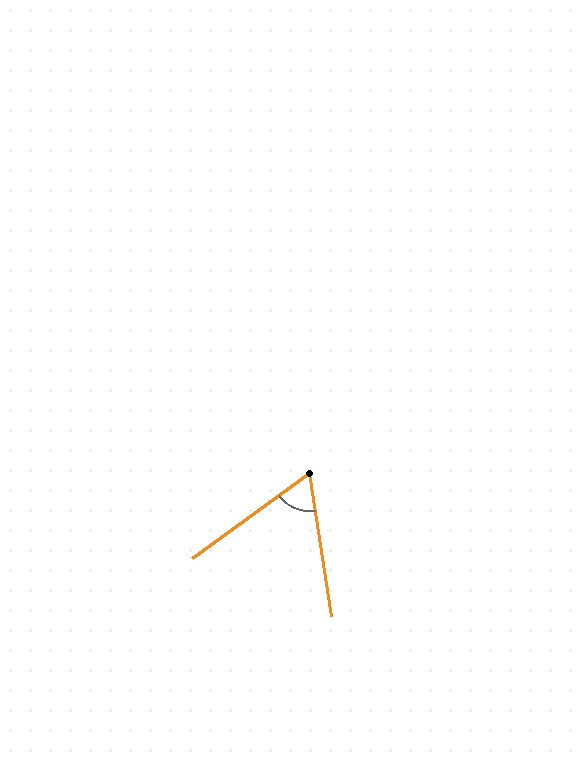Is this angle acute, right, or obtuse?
It is acute.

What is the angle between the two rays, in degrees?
Approximately 63 degrees.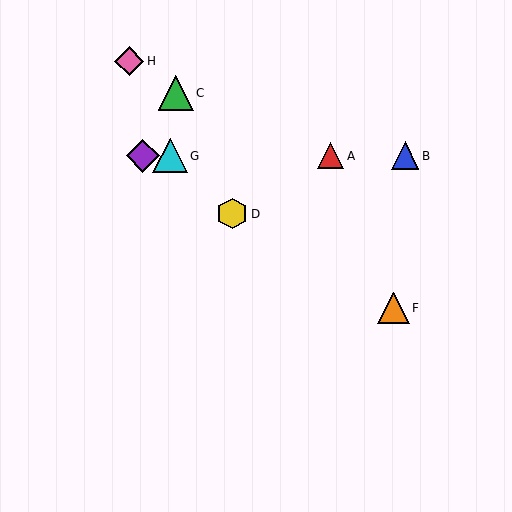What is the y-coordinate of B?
Object B is at y≈156.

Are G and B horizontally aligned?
Yes, both are at y≈156.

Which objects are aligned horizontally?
Objects A, B, E, G are aligned horizontally.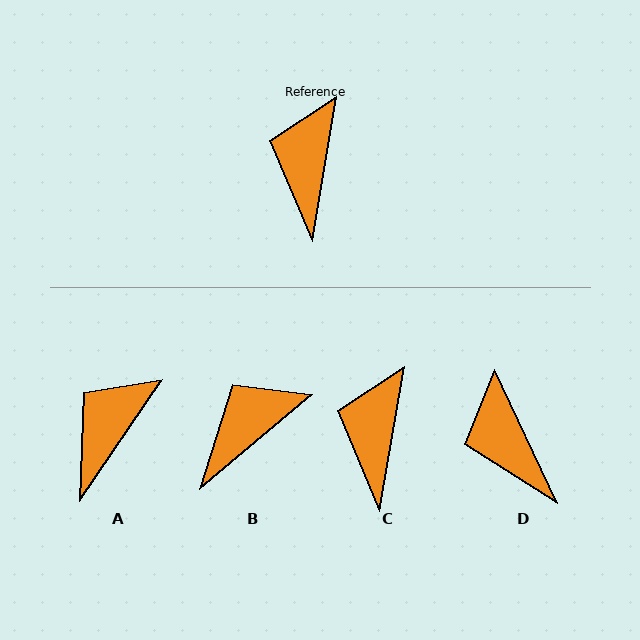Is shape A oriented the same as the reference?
No, it is off by about 25 degrees.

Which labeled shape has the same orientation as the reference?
C.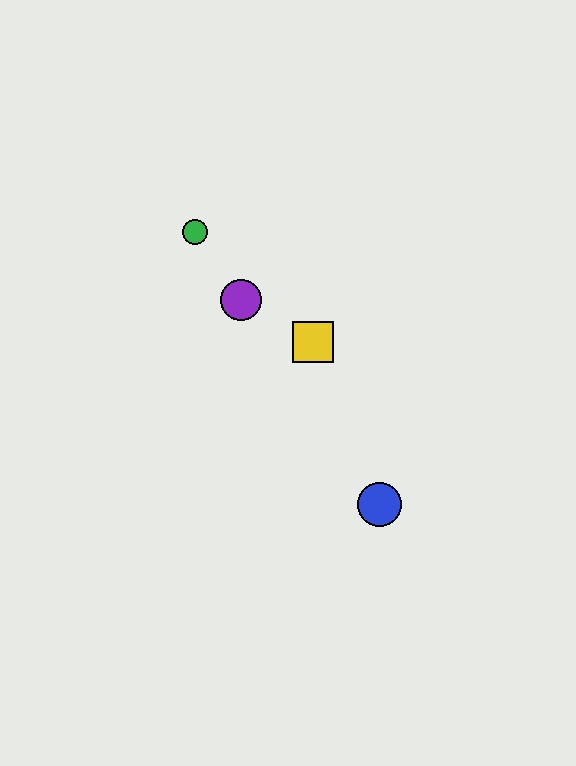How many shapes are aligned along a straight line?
4 shapes (the red star, the blue circle, the green circle, the purple circle) are aligned along a straight line.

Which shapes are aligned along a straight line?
The red star, the blue circle, the green circle, the purple circle are aligned along a straight line.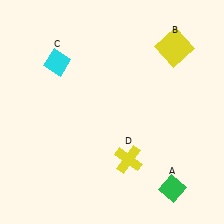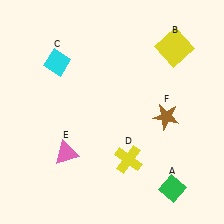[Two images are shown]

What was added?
A pink triangle (E), a brown star (F) were added in Image 2.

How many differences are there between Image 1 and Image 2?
There are 2 differences between the two images.